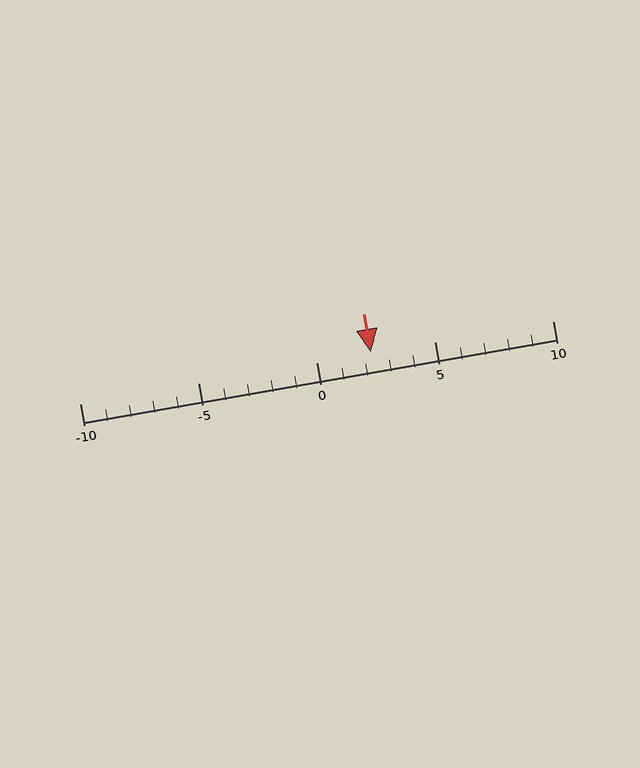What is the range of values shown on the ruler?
The ruler shows values from -10 to 10.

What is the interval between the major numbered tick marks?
The major tick marks are spaced 5 units apart.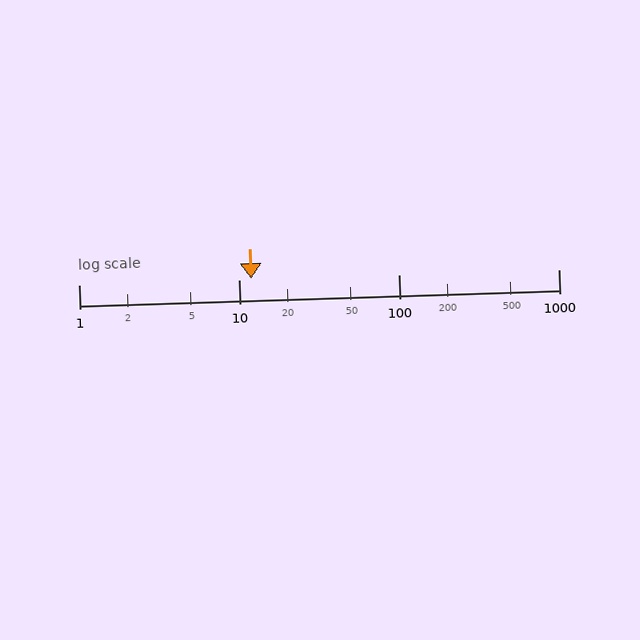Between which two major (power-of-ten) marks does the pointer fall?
The pointer is between 10 and 100.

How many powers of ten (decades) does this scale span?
The scale spans 3 decades, from 1 to 1000.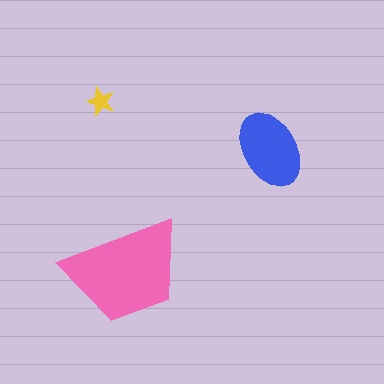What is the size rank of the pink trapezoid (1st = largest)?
1st.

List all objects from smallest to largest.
The yellow star, the blue ellipse, the pink trapezoid.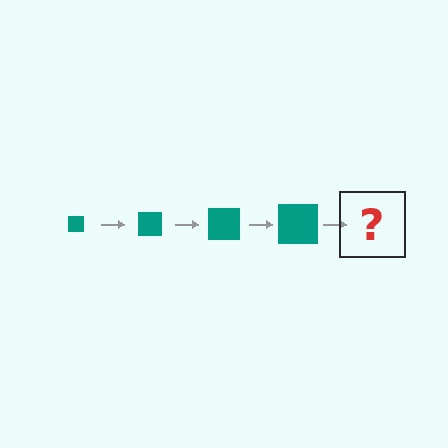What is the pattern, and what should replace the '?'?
The pattern is that the square gets progressively larger each step. The '?' should be a teal square, larger than the previous one.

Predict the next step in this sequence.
The next step is a teal square, larger than the previous one.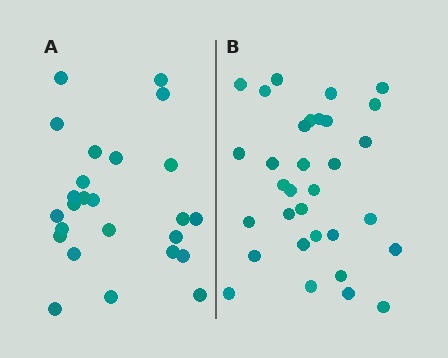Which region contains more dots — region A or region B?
Region B (the right region) has more dots.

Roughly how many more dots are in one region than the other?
Region B has roughly 8 or so more dots than region A.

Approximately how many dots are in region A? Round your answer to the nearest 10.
About 20 dots. (The exact count is 25, which rounds to 20.)